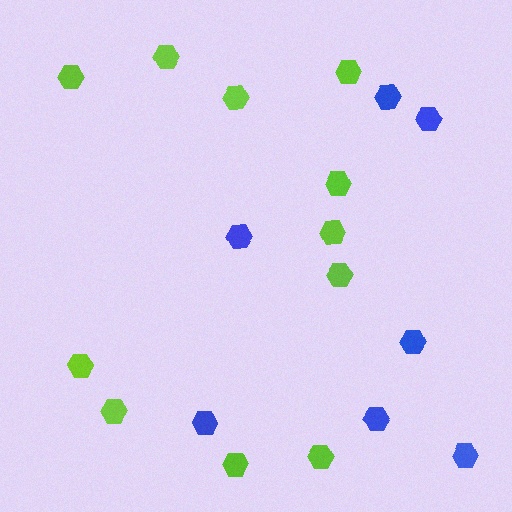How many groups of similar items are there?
There are 2 groups: one group of lime hexagons (11) and one group of blue hexagons (7).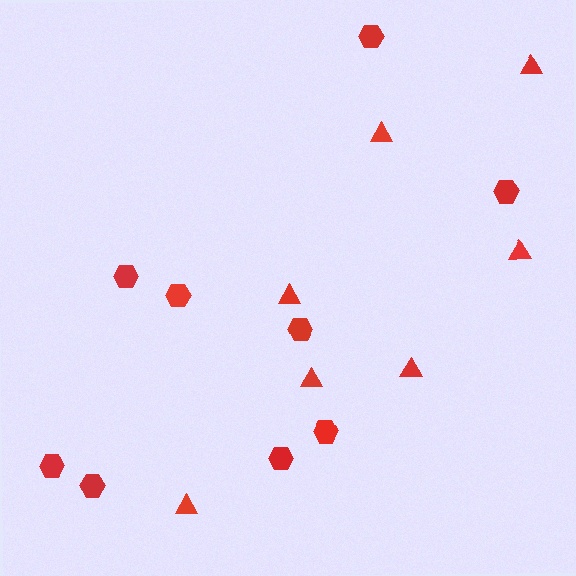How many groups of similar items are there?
There are 2 groups: one group of hexagons (9) and one group of triangles (7).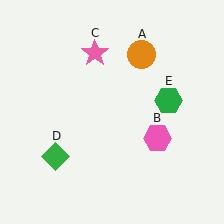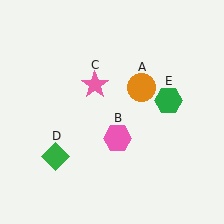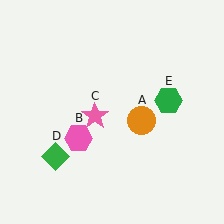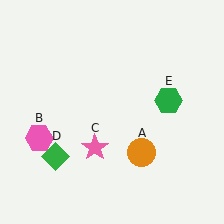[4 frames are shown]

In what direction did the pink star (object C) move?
The pink star (object C) moved down.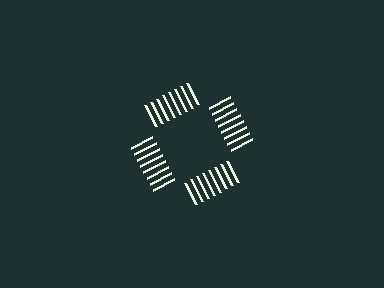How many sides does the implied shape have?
4 sides — the line-ends trace a square.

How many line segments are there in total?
32 — 8 along each of the 4 edges.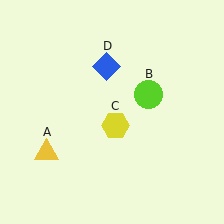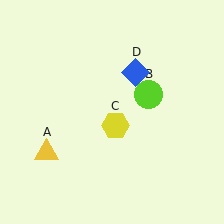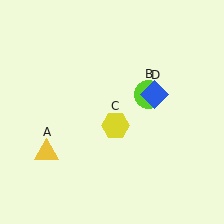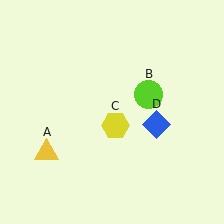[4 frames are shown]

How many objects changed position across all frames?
1 object changed position: blue diamond (object D).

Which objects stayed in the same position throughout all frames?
Yellow triangle (object A) and lime circle (object B) and yellow hexagon (object C) remained stationary.